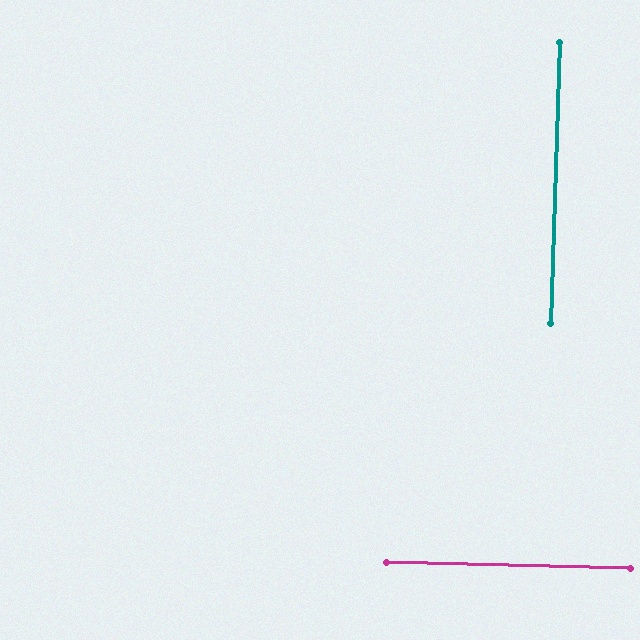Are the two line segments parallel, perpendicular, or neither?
Perpendicular — they meet at approximately 89°.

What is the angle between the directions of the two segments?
Approximately 89 degrees.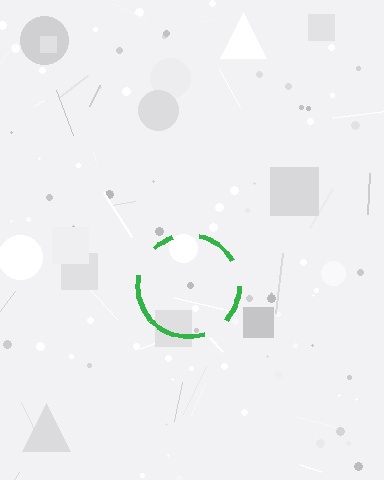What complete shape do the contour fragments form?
The contour fragments form a circle.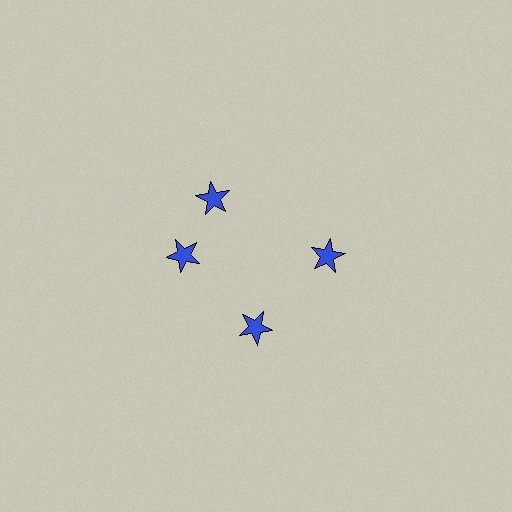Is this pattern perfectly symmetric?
No. The 4 blue stars are arranged in a ring, but one element near the 12 o'clock position is rotated out of alignment along the ring, breaking the 4-fold rotational symmetry.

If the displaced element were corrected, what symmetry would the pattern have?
It would have 4-fold rotational symmetry — the pattern would map onto itself every 90 degrees.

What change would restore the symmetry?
The symmetry would be restored by rotating it back into even spacing with its neighbors so that all 4 stars sit at equal angles and equal distance from the center.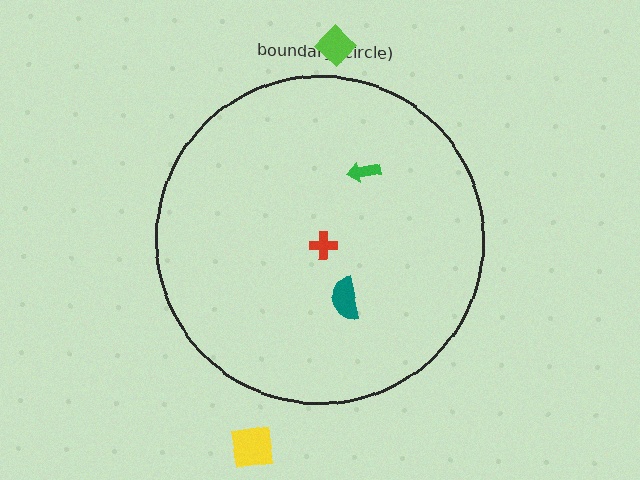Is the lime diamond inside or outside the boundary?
Outside.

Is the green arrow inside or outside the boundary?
Inside.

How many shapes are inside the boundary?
3 inside, 2 outside.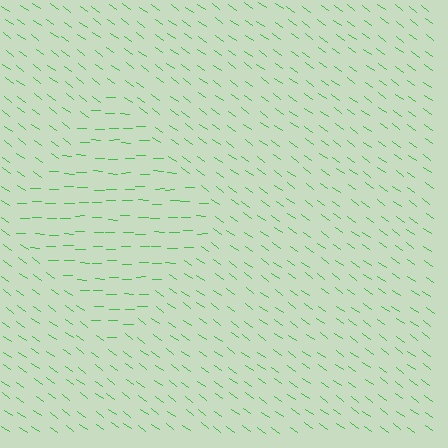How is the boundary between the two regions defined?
The boundary is defined purely by a change in line orientation (approximately 35 degrees difference). All lines are the same color and thickness.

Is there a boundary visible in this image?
Yes, there is a texture boundary formed by a change in line orientation.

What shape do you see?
I see a diamond.